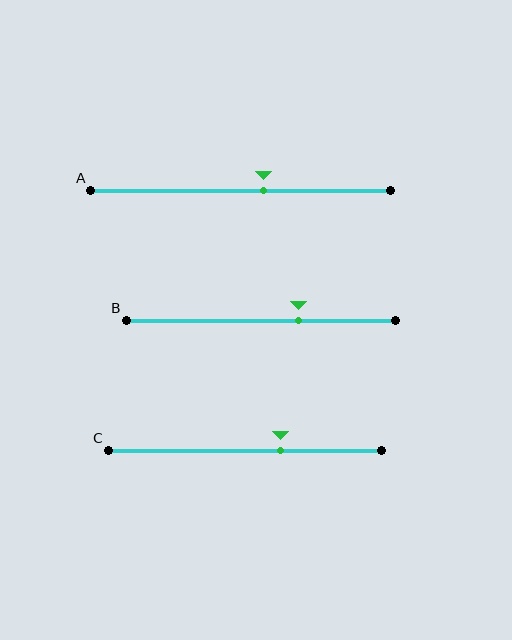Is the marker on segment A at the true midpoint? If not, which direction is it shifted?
No, the marker on segment A is shifted to the right by about 8% of the segment length.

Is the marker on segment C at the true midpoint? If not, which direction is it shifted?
No, the marker on segment C is shifted to the right by about 13% of the segment length.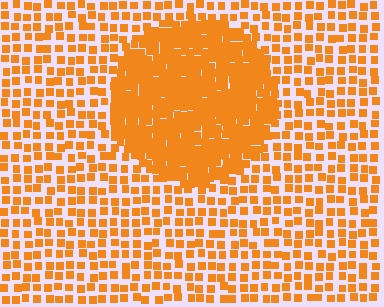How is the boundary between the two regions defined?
The boundary is defined by a change in element density (approximately 2.4x ratio). All elements are the same color, size, and shape.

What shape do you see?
I see a circle.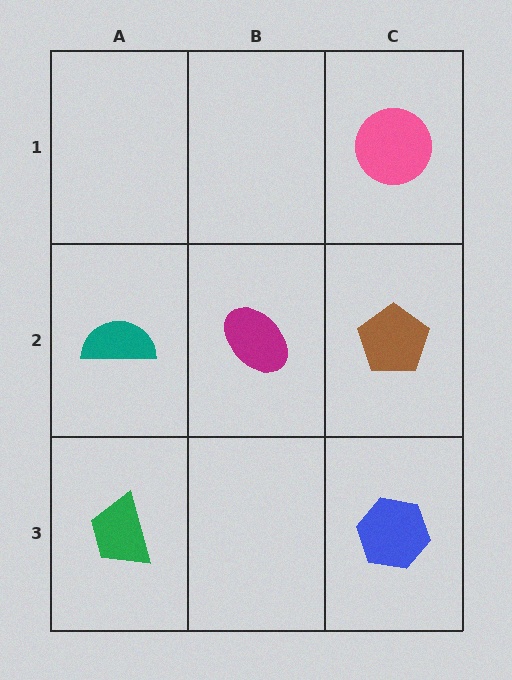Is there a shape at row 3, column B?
No, that cell is empty.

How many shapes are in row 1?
1 shape.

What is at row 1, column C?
A pink circle.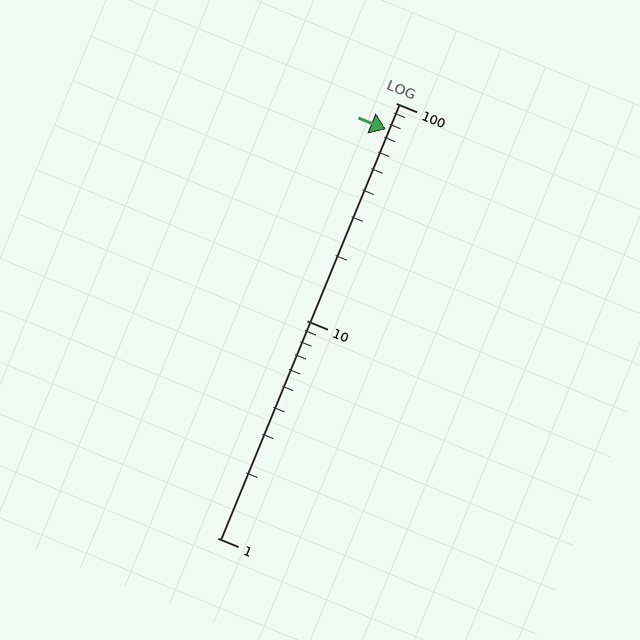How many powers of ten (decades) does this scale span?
The scale spans 2 decades, from 1 to 100.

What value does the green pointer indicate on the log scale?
The pointer indicates approximately 76.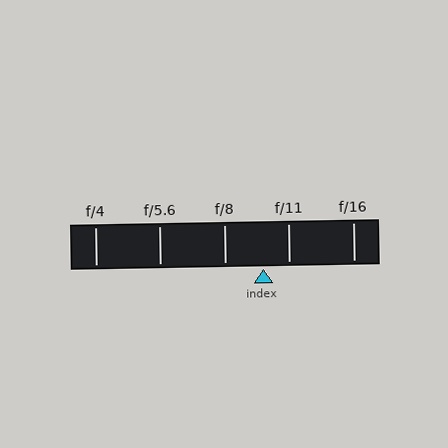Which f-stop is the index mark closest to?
The index mark is closest to f/11.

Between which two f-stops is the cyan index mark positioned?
The index mark is between f/8 and f/11.